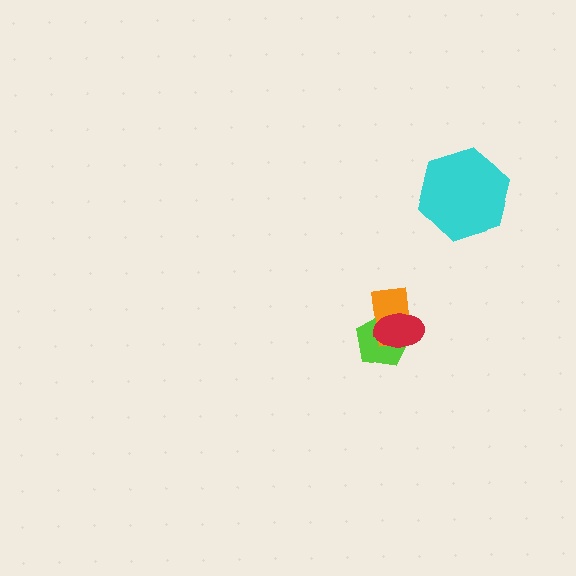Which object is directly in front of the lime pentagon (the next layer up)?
The orange rectangle is directly in front of the lime pentagon.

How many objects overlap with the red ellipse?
2 objects overlap with the red ellipse.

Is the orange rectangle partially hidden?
Yes, it is partially covered by another shape.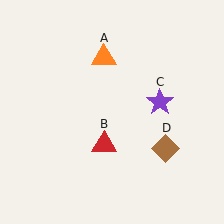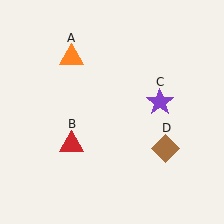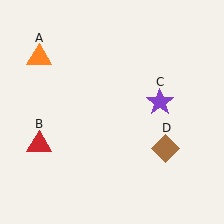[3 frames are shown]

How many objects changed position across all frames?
2 objects changed position: orange triangle (object A), red triangle (object B).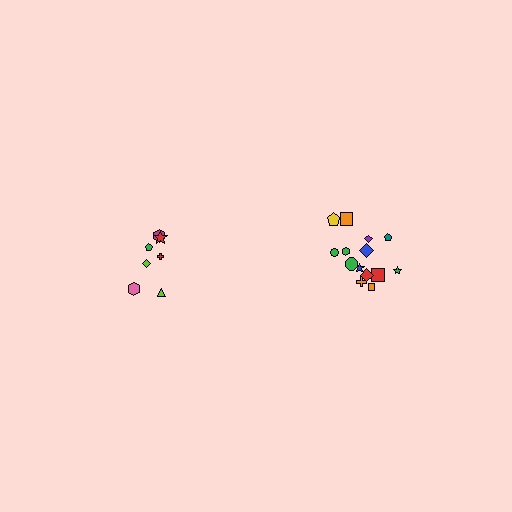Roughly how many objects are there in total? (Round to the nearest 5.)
Roughly 20 objects in total.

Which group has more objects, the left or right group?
The right group.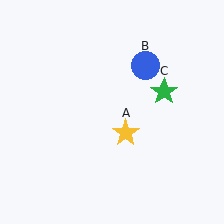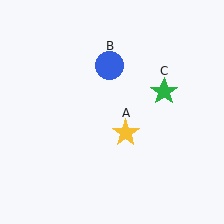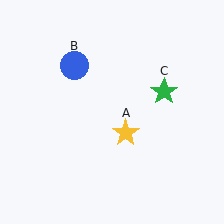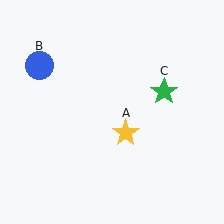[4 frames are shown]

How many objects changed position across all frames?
1 object changed position: blue circle (object B).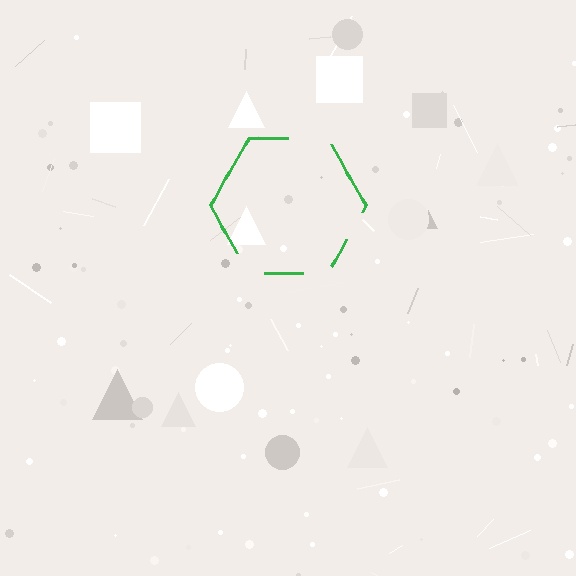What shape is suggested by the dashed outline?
The dashed outline suggests a hexagon.